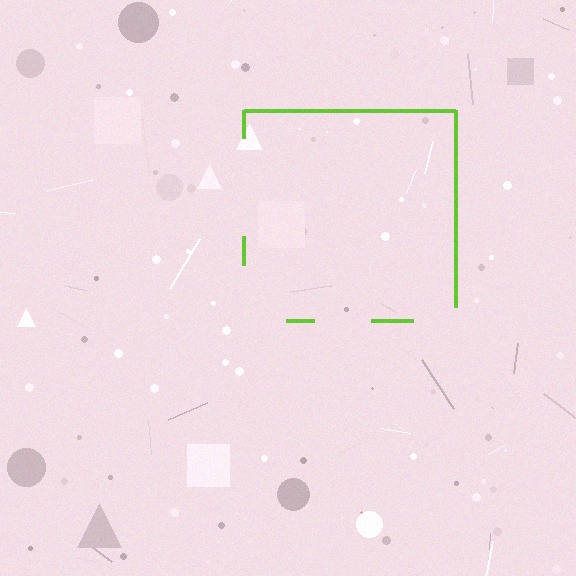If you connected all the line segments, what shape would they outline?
They would outline a square.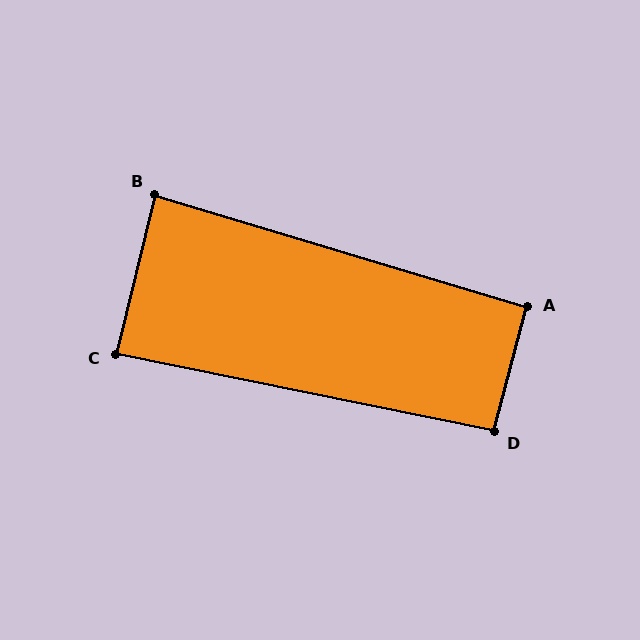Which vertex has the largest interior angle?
D, at approximately 93 degrees.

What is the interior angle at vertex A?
Approximately 92 degrees (approximately right).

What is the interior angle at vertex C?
Approximately 88 degrees (approximately right).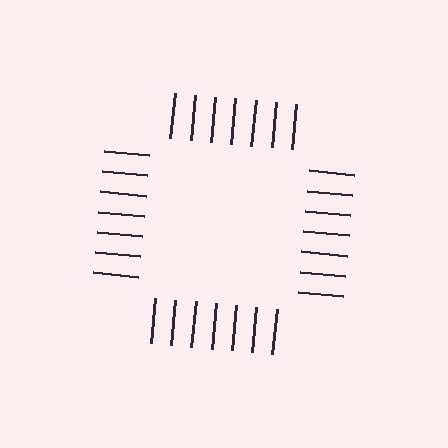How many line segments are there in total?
28 — 7 along each of the 4 edges.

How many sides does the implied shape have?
4 sides — the line-ends trace a square.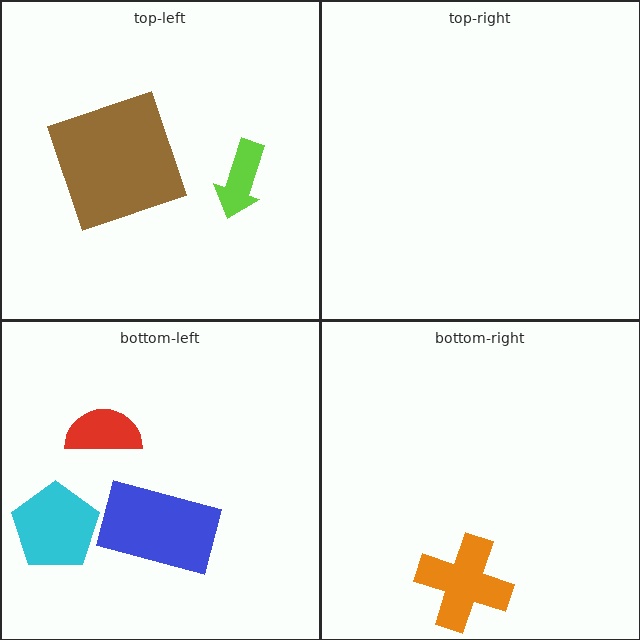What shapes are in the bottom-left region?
The red semicircle, the cyan pentagon, the blue rectangle.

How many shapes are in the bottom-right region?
1.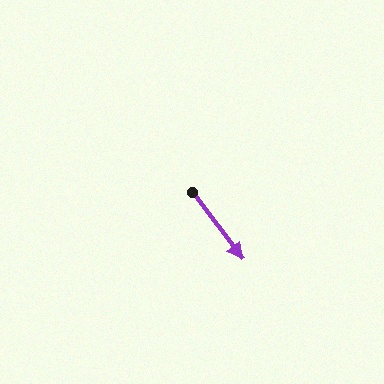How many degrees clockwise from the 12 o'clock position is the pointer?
Approximately 143 degrees.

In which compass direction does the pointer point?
Southeast.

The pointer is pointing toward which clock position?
Roughly 5 o'clock.